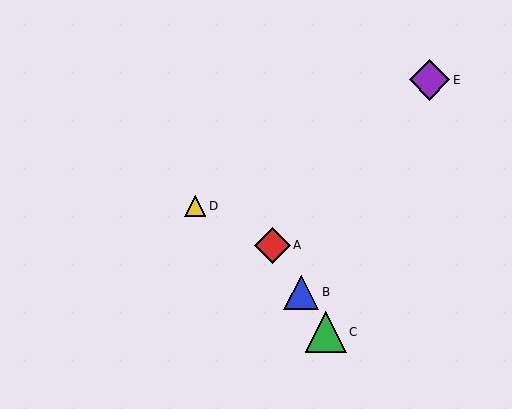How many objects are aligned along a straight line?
3 objects (A, B, C) are aligned along a straight line.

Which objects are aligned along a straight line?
Objects A, B, C are aligned along a straight line.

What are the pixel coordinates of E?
Object E is at (429, 80).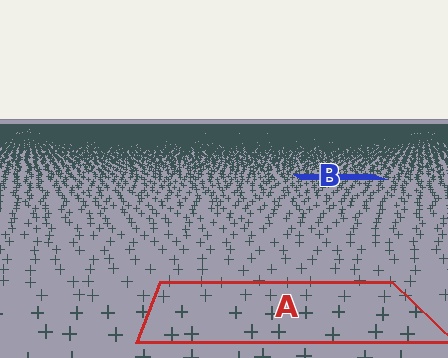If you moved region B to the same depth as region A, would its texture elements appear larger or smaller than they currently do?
They would appear larger. At a closer depth, the same texture elements are projected at a bigger on-screen size.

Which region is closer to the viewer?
Region A is closer. The texture elements there are larger and more spread out.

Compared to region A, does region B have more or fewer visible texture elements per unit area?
Region B has more texture elements per unit area — they are packed more densely because it is farther away.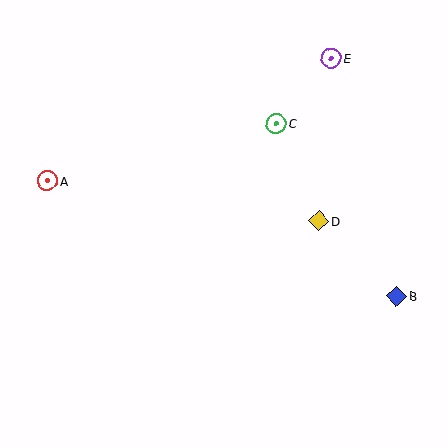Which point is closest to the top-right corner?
Point E is closest to the top-right corner.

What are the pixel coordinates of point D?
Point D is at (319, 221).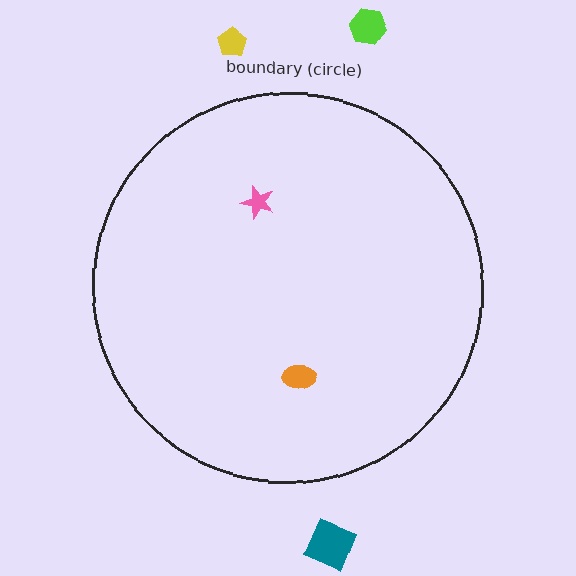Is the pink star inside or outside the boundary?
Inside.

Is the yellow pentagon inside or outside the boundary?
Outside.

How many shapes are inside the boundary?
2 inside, 3 outside.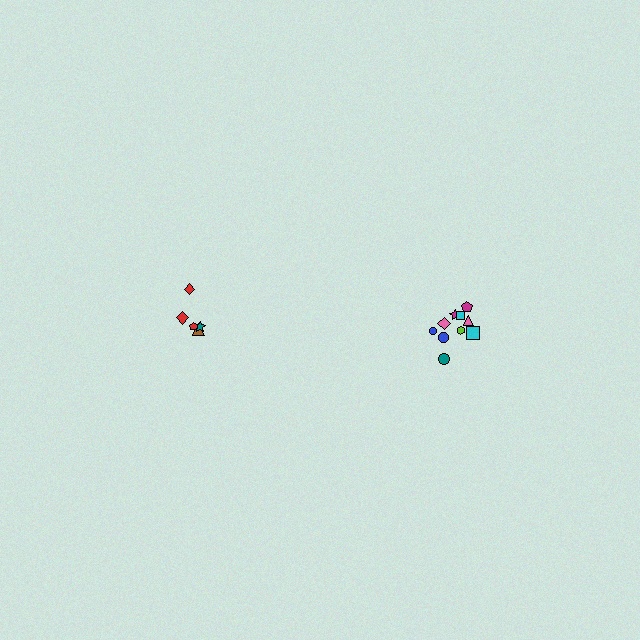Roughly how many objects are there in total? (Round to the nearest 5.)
Roughly 15 objects in total.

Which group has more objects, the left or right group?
The right group.